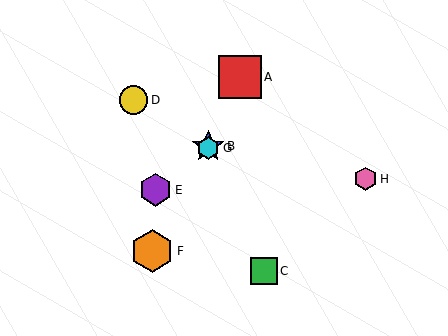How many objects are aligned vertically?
2 objects (B, G) are aligned vertically.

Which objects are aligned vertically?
Objects B, G are aligned vertically.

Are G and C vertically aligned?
No, G is at x≈208 and C is at x≈264.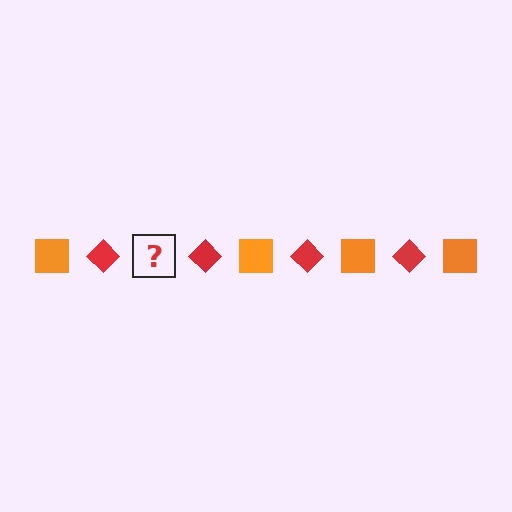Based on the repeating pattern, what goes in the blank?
The blank should be an orange square.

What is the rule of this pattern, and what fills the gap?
The rule is that the pattern alternates between orange square and red diamond. The gap should be filled with an orange square.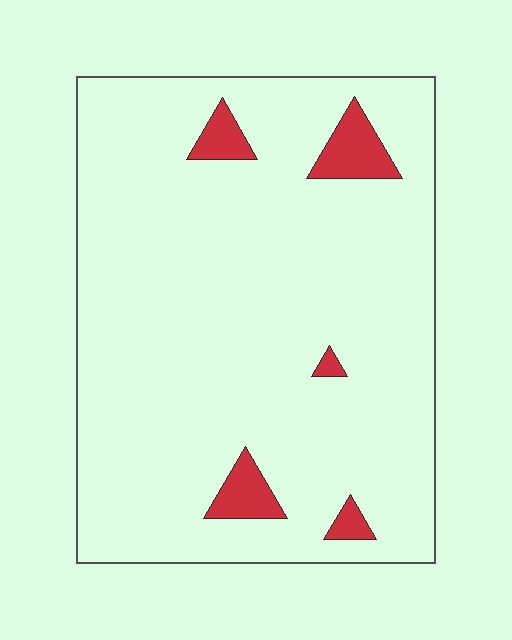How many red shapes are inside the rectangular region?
5.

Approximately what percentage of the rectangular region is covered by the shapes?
Approximately 5%.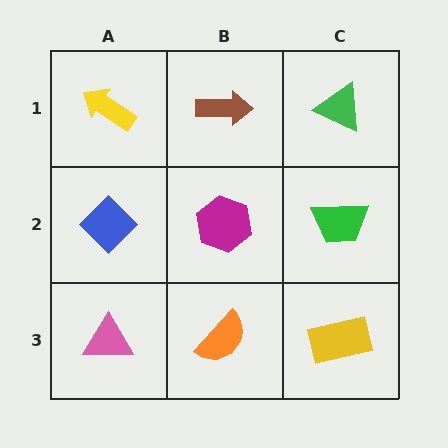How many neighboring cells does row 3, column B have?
3.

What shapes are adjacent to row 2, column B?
A brown arrow (row 1, column B), an orange semicircle (row 3, column B), a blue diamond (row 2, column A), a green trapezoid (row 2, column C).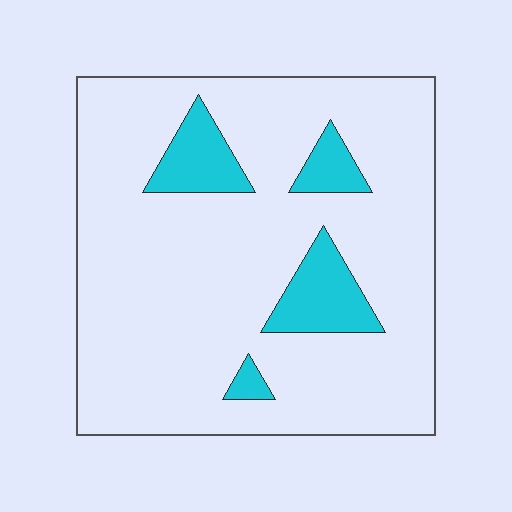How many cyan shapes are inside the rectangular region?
4.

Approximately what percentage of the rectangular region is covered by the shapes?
Approximately 15%.